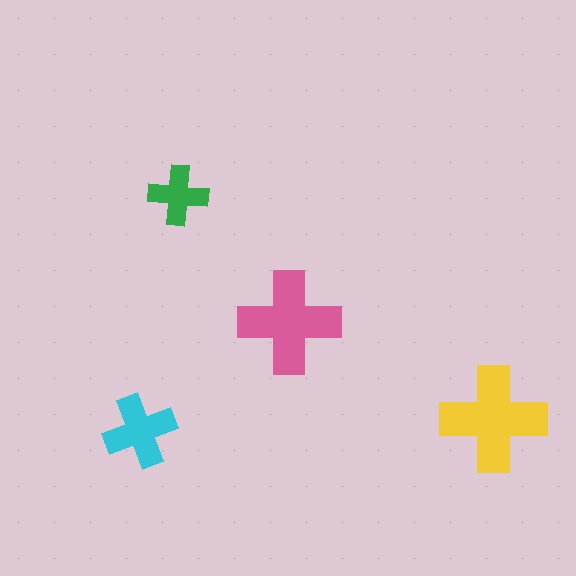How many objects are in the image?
There are 4 objects in the image.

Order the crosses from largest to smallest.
the yellow one, the pink one, the cyan one, the green one.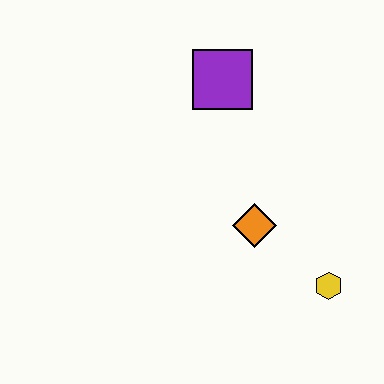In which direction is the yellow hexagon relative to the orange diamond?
The yellow hexagon is to the right of the orange diamond.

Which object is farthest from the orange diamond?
The purple square is farthest from the orange diamond.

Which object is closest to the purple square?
The orange diamond is closest to the purple square.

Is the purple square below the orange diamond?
No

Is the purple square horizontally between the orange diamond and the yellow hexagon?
No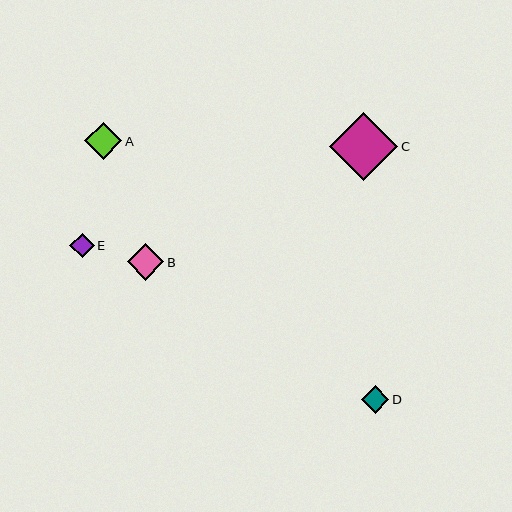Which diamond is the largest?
Diamond C is the largest with a size of approximately 68 pixels.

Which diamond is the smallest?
Diamond E is the smallest with a size of approximately 24 pixels.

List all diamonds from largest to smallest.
From largest to smallest: C, A, B, D, E.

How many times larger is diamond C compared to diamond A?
Diamond C is approximately 1.8 times the size of diamond A.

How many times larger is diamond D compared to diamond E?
Diamond D is approximately 1.1 times the size of diamond E.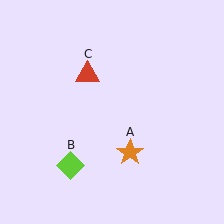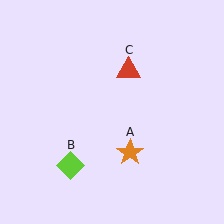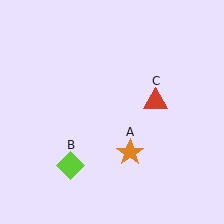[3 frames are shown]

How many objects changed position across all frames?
1 object changed position: red triangle (object C).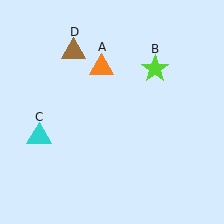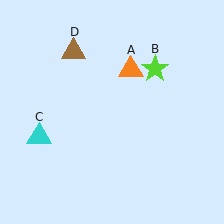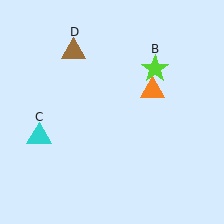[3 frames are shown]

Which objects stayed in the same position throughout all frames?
Lime star (object B) and cyan triangle (object C) and brown triangle (object D) remained stationary.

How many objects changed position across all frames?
1 object changed position: orange triangle (object A).